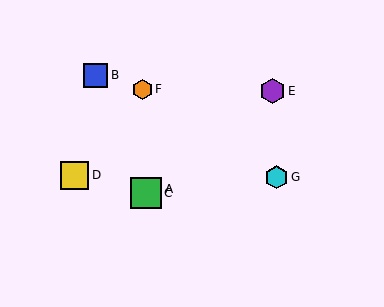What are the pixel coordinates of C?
Object C is at (146, 193).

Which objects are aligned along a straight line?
Objects A, C, E are aligned along a straight line.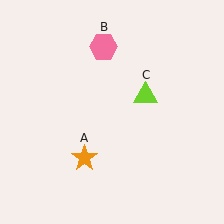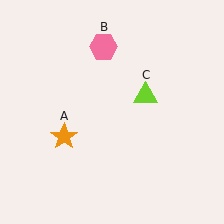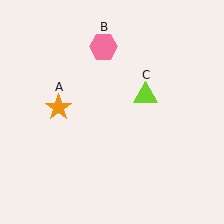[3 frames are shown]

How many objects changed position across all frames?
1 object changed position: orange star (object A).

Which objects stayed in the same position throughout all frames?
Pink hexagon (object B) and lime triangle (object C) remained stationary.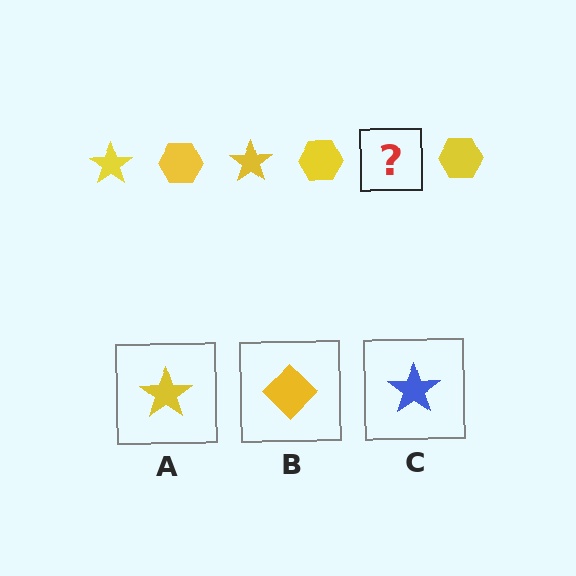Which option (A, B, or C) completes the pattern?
A.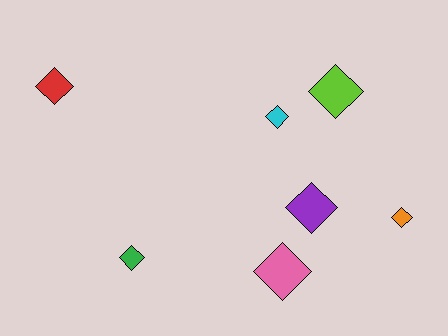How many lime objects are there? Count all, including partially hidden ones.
There is 1 lime object.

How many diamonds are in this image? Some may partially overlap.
There are 7 diamonds.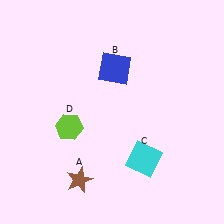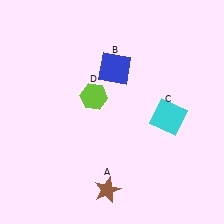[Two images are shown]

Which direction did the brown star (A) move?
The brown star (A) moved right.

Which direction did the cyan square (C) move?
The cyan square (C) moved up.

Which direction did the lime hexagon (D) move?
The lime hexagon (D) moved up.